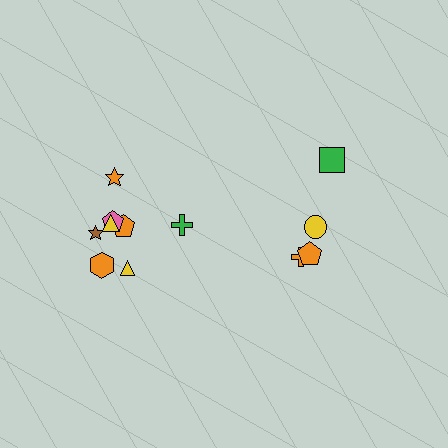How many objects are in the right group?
There are 4 objects.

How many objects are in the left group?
There are 8 objects.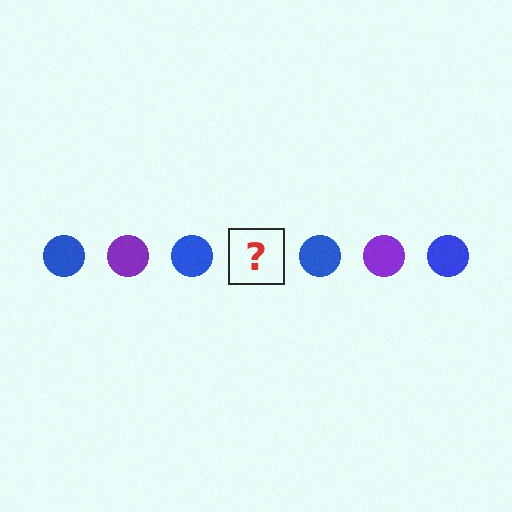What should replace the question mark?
The question mark should be replaced with a purple circle.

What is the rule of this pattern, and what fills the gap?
The rule is that the pattern cycles through blue, purple circles. The gap should be filled with a purple circle.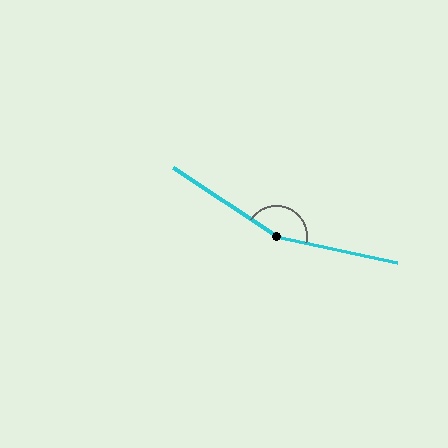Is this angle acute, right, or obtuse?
It is obtuse.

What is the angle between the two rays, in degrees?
Approximately 158 degrees.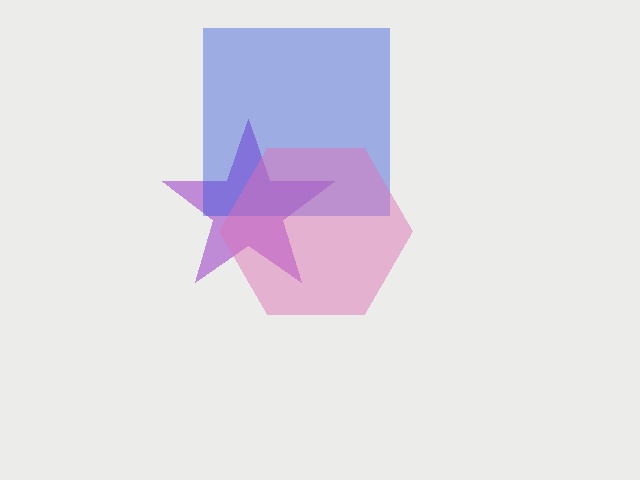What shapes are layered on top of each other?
The layered shapes are: a purple star, a blue square, a pink hexagon.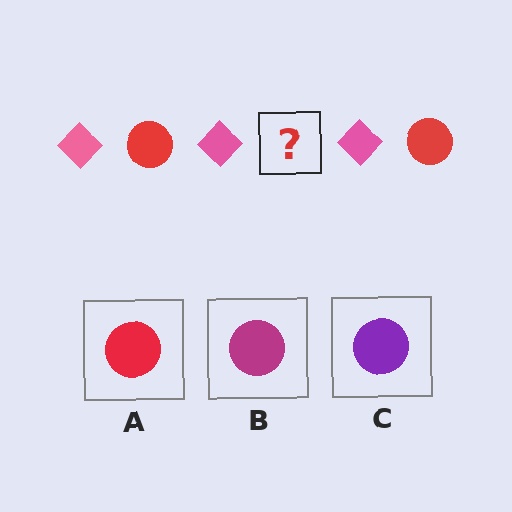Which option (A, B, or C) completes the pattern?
A.